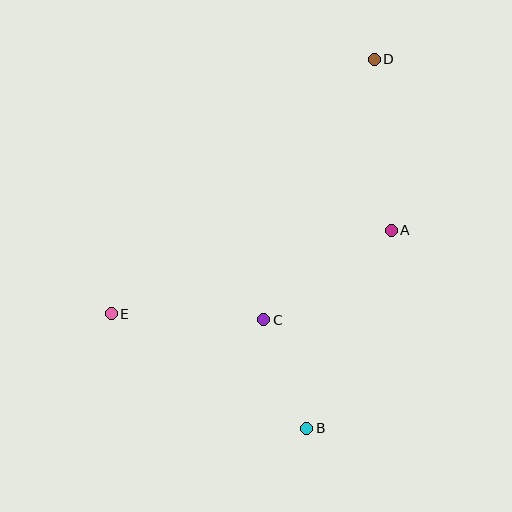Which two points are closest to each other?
Points B and C are closest to each other.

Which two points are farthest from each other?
Points B and D are farthest from each other.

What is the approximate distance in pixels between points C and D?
The distance between C and D is approximately 283 pixels.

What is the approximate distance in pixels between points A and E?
The distance between A and E is approximately 292 pixels.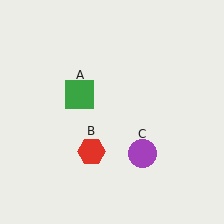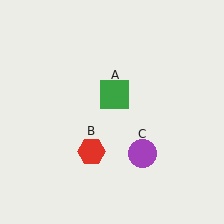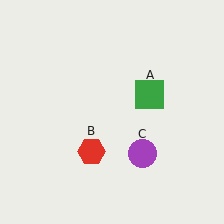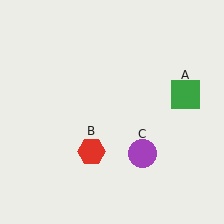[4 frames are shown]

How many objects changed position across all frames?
1 object changed position: green square (object A).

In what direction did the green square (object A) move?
The green square (object A) moved right.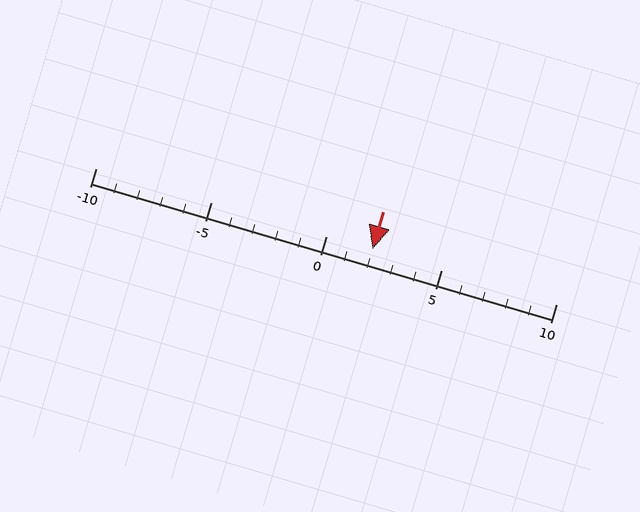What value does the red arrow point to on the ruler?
The red arrow points to approximately 2.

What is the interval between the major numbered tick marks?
The major tick marks are spaced 5 units apart.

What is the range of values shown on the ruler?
The ruler shows values from -10 to 10.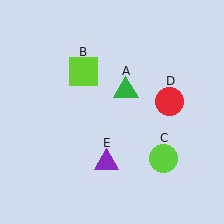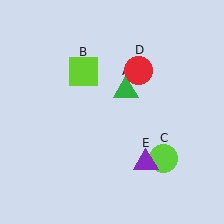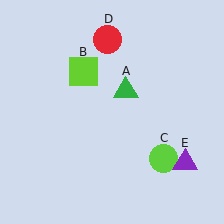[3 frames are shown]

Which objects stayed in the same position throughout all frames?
Green triangle (object A) and lime square (object B) and lime circle (object C) remained stationary.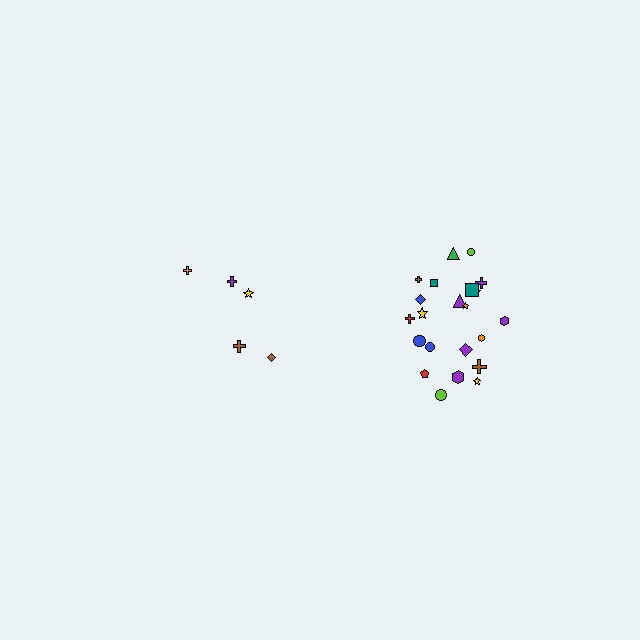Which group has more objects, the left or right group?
The right group.